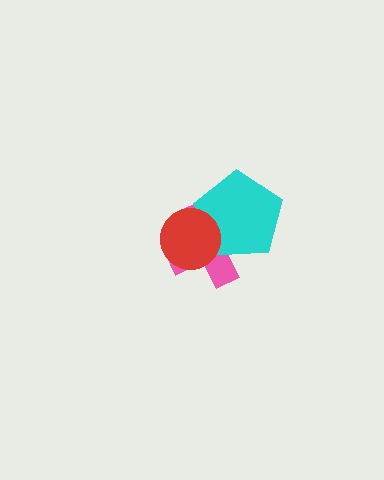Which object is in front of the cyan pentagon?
The red circle is in front of the cyan pentagon.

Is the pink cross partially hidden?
Yes, it is partially covered by another shape.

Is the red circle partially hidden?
No, no other shape covers it.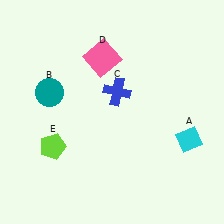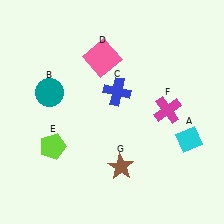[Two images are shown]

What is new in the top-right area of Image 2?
A magenta cross (F) was added in the top-right area of Image 2.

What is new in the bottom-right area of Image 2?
A brown star (G) was added in the bottom-right area of Image 2.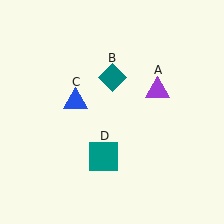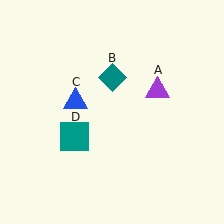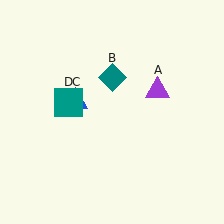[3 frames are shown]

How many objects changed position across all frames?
1 object changed position: teal square (object D).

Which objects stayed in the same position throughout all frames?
Purple triangle (object A) and teal diamond (object B) and blue triangle (object C) remained stationary.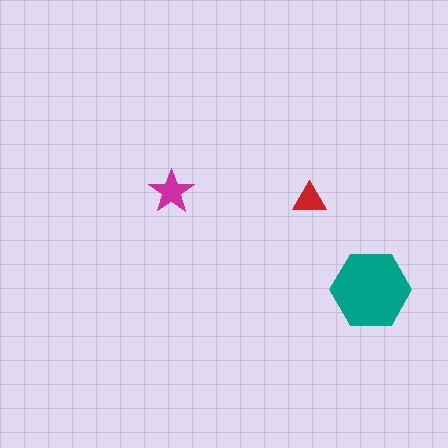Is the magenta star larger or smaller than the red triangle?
Larger.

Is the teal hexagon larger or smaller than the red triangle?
Larger.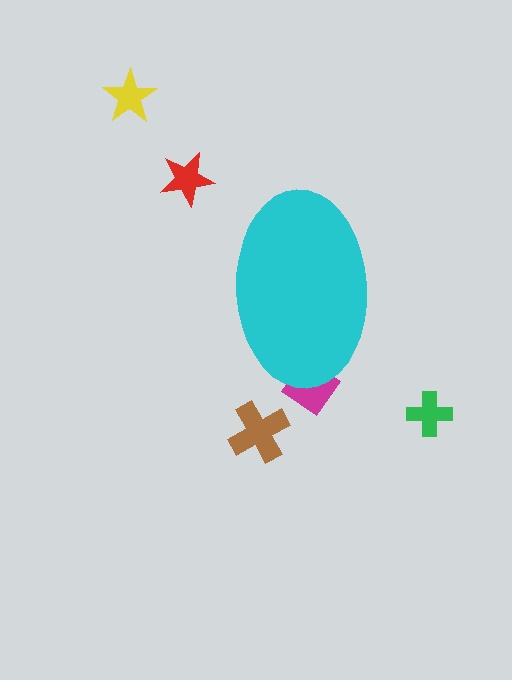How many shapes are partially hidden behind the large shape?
1 shape is partially hidden.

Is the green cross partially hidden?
No, the green cross is fully visible.